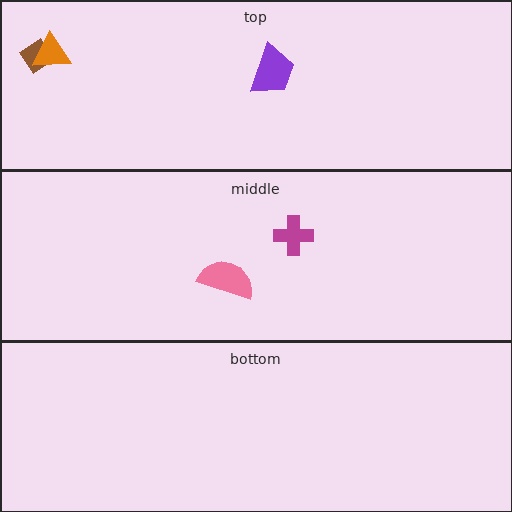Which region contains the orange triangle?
The top region.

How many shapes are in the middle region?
2.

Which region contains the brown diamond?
The top region.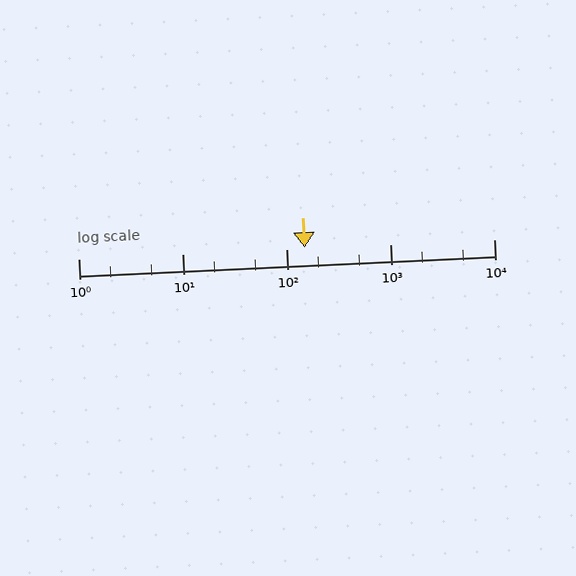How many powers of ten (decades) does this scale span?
The scale spans 4 decades, from 1 to 10000.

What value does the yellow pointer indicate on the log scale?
The pointer indicates approximately 150.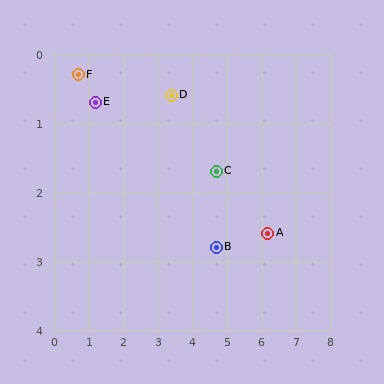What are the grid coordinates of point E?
Point E is at approximately (1.2, 0.7).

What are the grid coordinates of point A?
Point A is at approximately (6.2, 2.6).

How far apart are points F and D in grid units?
Points F and D are about 2.7 grid units apart.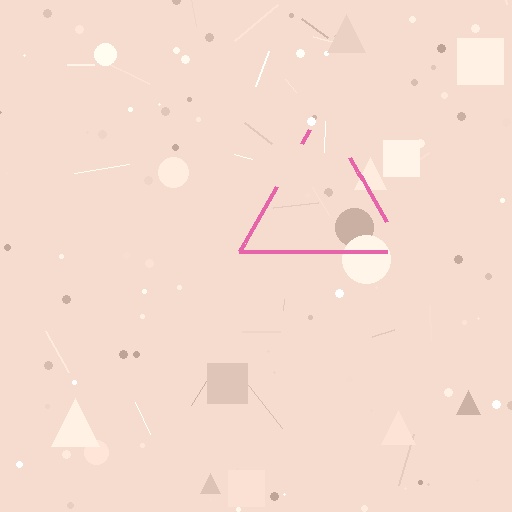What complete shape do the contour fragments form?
The contour fragments form a triangle.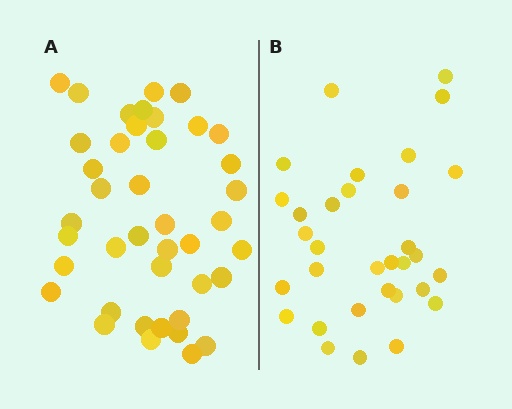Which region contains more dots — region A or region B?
Region A (the left region) has more dots.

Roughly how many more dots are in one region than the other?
Region A has roughly 8 or so more dots than region B.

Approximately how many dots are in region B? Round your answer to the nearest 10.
About 30 dots. (The exact count is 32, which rounds to 30.)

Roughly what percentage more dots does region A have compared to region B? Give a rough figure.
About 30% more.